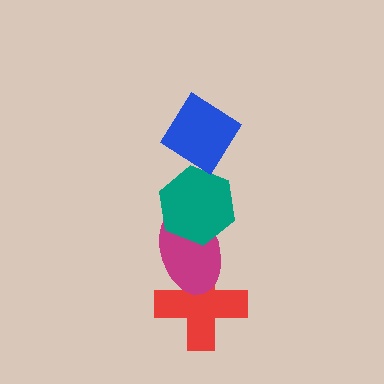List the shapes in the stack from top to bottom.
From top to bottom: the blue diamond, the teal hexagon, the magenta ellipse, the red cross.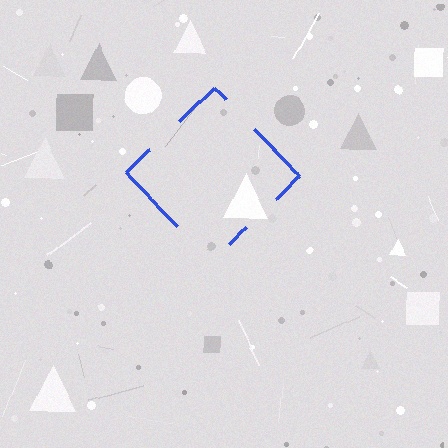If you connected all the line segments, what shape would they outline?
They would outline a diamond.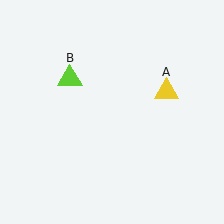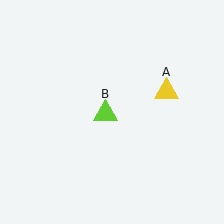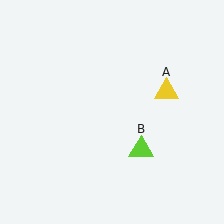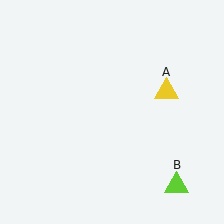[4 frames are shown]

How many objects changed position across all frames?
1 object changed position: lime triangle (object B).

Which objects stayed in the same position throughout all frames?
Yellow triangle (object A) remained stationary.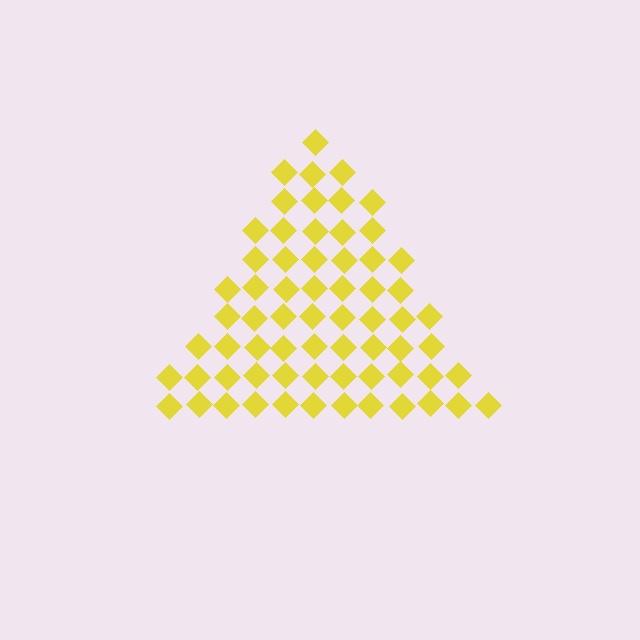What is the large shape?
The large shape is a triangle.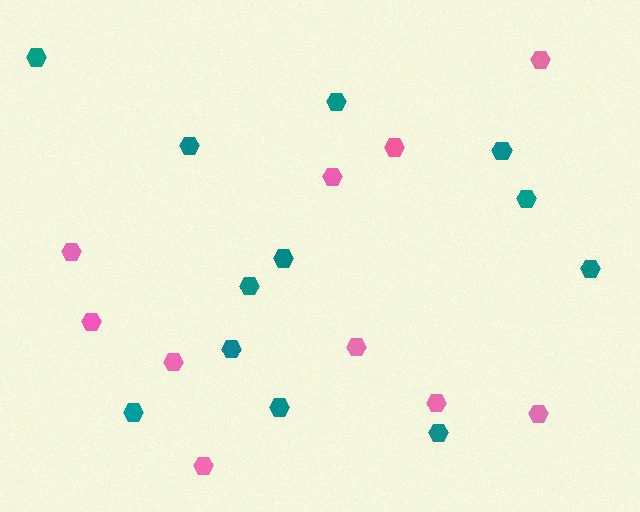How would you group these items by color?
There are 2 groups: one group of pink hexagons (10) and one group of teal hexagons (12).